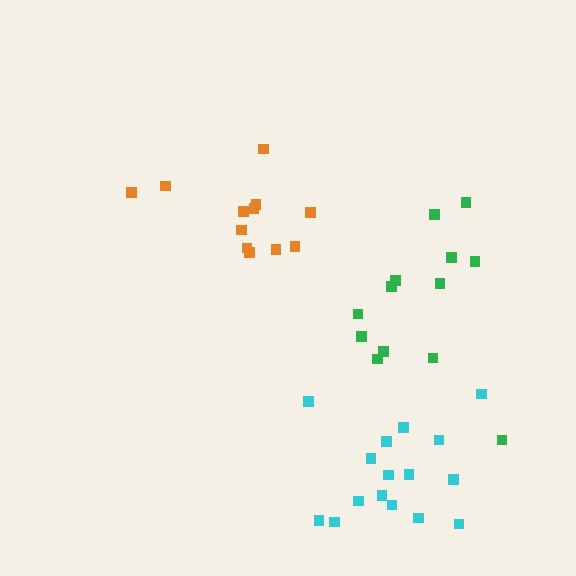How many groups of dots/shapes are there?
There are 3 groups.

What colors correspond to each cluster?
The clusters are colored: orange, cyan, green.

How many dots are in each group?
Group 1: 12 dots, Group 2: 16 dots, Group 3: 13 dots (41 total).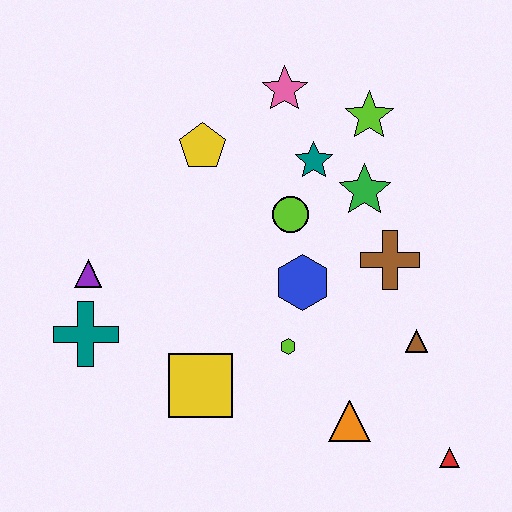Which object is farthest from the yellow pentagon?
The red triangle is farthest from the yellow pentagon.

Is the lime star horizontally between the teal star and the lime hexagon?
No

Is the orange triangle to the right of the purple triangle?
Yes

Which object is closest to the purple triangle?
The teal cross is closest to the purple triangle.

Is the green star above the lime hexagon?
Yes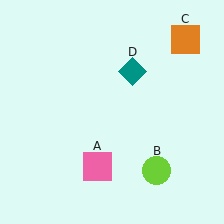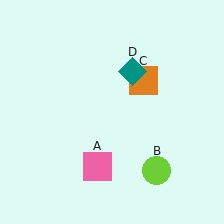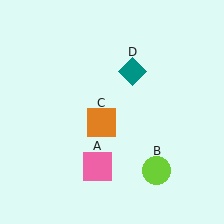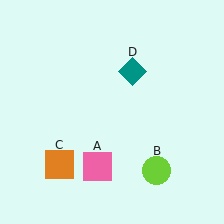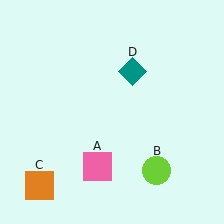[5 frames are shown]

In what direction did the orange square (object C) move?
The orange square (object C) moved down and to the left.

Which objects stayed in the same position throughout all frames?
Pink square (object A) and lime circle (object B) and teal diamond (object D) remained stationary.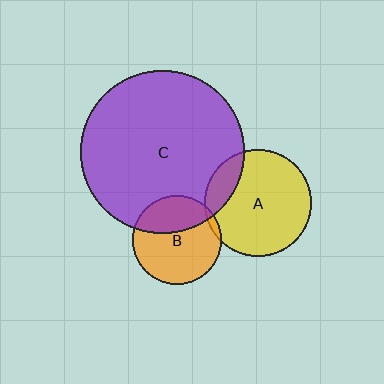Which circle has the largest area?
Circle C (purple).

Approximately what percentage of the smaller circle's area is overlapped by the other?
Approximately 15%.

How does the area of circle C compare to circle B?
Approximately 3.4 times.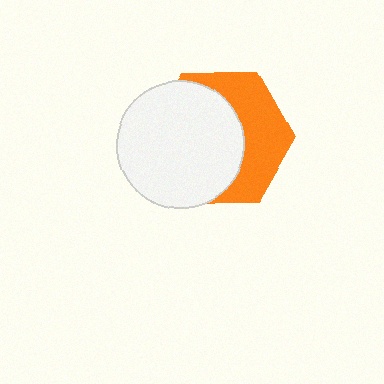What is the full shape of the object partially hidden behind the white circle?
The partially hidden object is an orange hexagon.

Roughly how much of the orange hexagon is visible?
A small part of it is visible (roughly 42%).